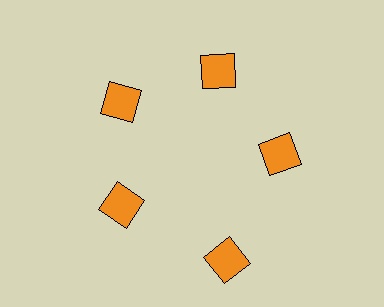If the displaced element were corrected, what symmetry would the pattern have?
It would have 5-fold rotational symmetry — the pattern would map onto itself every 72 degrees.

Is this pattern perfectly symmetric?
No. The 5 orange squares are arranged in a ring, but one element near the 5 o'clock position is pushed outward from the center, breaking the 5-fold rotational symmetry.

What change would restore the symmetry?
The symmetry would be restored by moving it inward, back onto the ring so that all 5 squares sit at equal angles and equal distance from the center.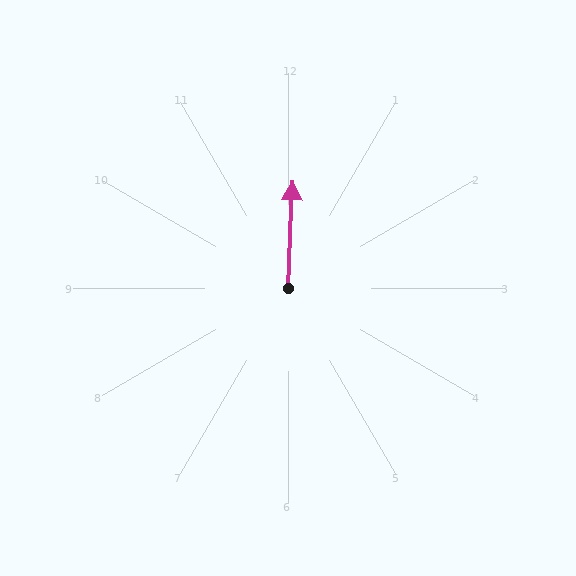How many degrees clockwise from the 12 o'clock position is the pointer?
Approximately 3 degrees.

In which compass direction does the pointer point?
North.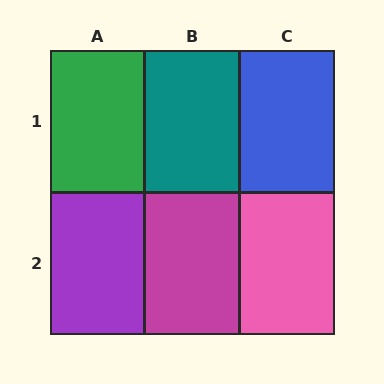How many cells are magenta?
1 cell is magenta.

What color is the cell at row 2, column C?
Pink.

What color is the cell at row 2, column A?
Purple.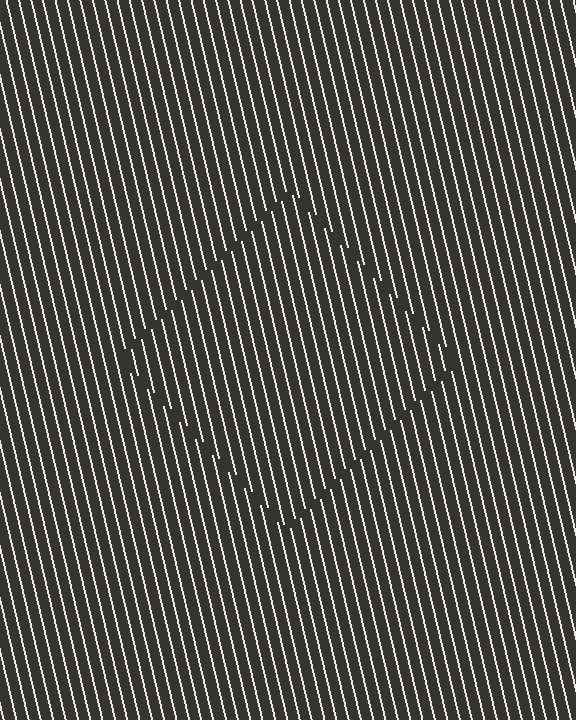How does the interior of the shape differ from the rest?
The interior of the shape contains the same grating, shifted by half a period — the contour is defined by the phase discontinuity where line-ends from the inner and outer gratings abut.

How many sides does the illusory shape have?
4 sides — the line-ends trace a square.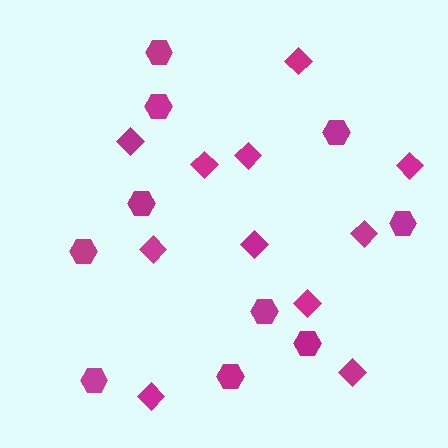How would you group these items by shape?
There are 2 groups: one group of hexagons (10) and one group of diamonds (11).